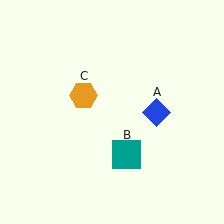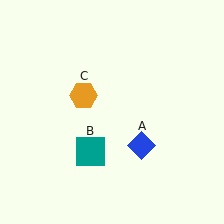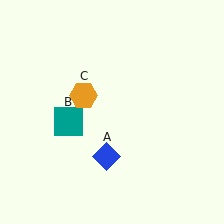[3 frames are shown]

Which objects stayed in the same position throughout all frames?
Orange hexagon (object C) remained stationary.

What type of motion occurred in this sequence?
The blue diamond (object A), teal square (object B) rotated clockwise around the center of the scene.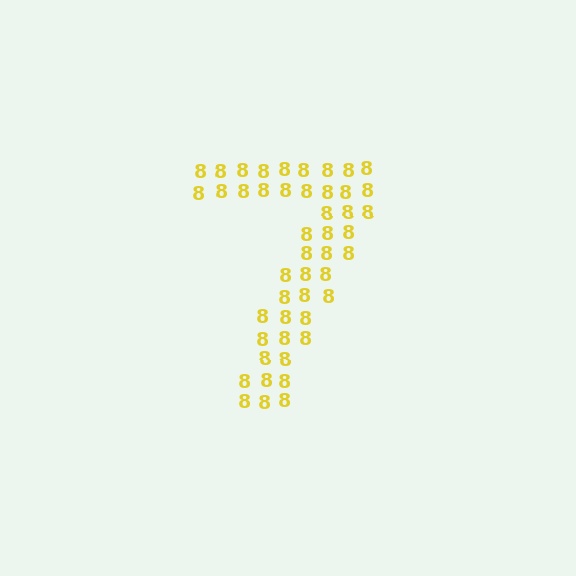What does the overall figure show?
The overall figure shows the digit 7.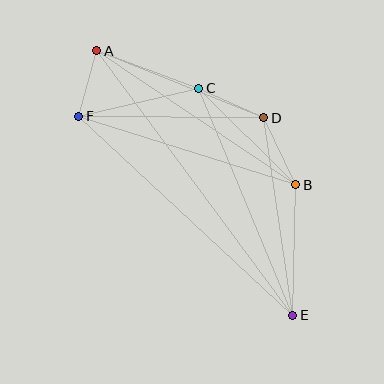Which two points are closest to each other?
Points A and F are closest to each other.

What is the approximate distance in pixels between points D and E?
The distance between D and E is approximately 200 pixels.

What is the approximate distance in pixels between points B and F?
The distance between B and F is approximately 228 pixels.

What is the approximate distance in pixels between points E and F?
The distance between E and F is approximately 293 pixels.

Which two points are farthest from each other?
Points A and E are farthest from each other.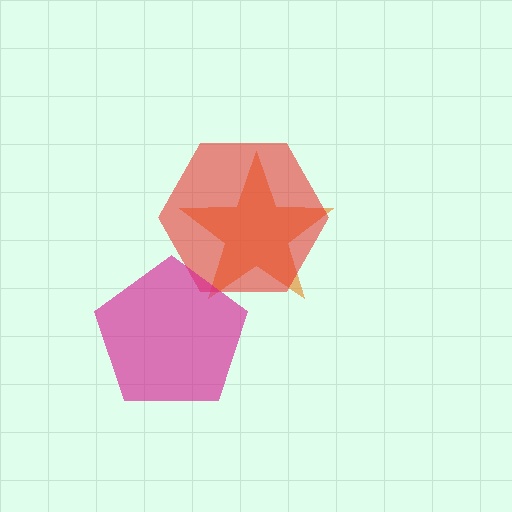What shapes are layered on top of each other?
The layered shapes are: an orange star, a red hexagon, a magenta pentagon.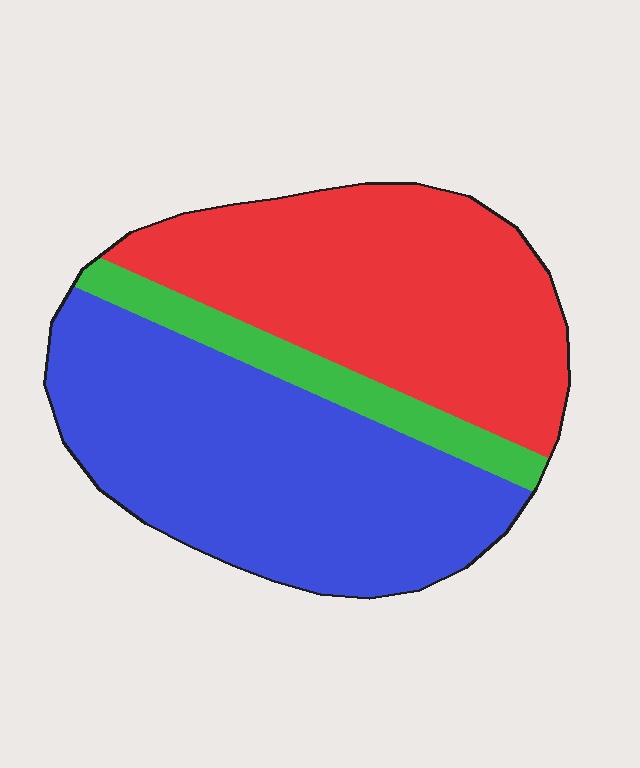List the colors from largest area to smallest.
From largest to smallest: blue, red, green.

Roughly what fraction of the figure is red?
Red takes up between a quarter and a half of the figure.